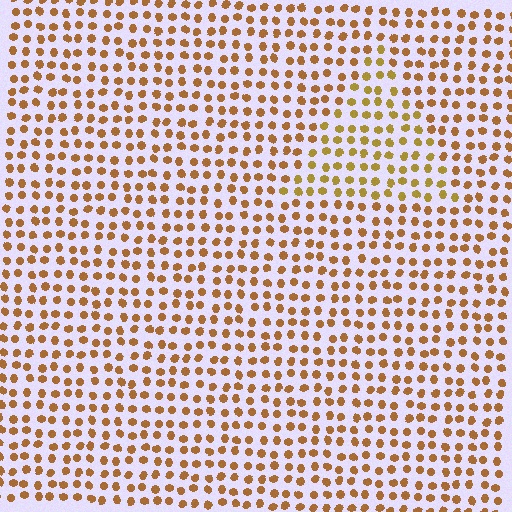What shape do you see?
I see a triangle.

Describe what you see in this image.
The image is filled with small brown elements in a uniform arrangement. A triangle-shaped region is visible where the elements are tinted to a slightly different hue, forming a subtle color boundary.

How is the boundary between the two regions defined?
The boundary is defined purely by a slight shift in hue (about 20 degrees). Spacing, size, and orientation are identical on both sides.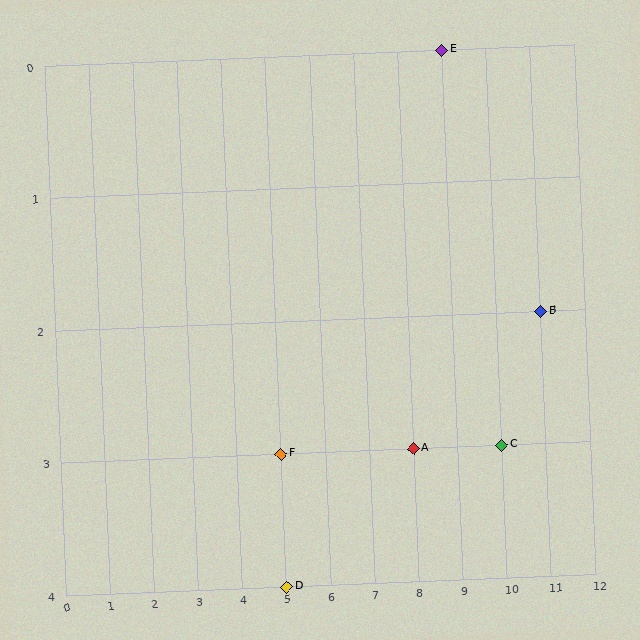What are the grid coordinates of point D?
Point D is at grid coordinates (5, 4).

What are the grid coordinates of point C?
Point C is at grid coordinates (10, 3).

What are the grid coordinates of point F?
Point F is at grid coordinates (5, 3).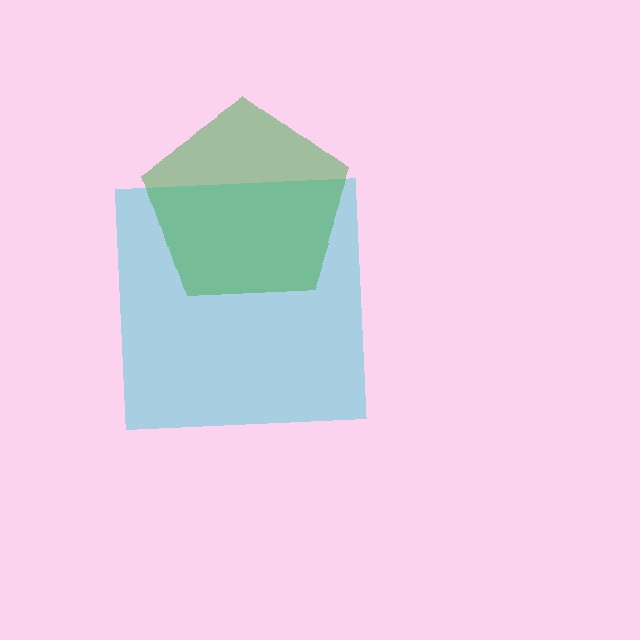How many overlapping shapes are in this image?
There are 2 overlapping shapes in the image.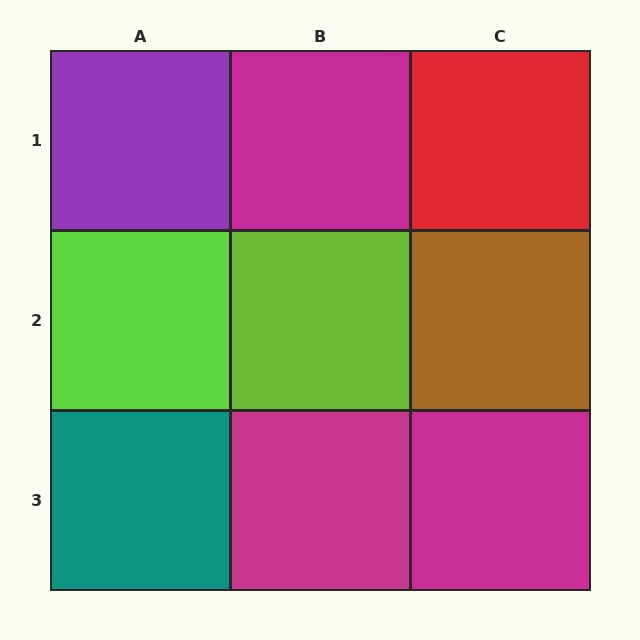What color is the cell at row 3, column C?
Magenta.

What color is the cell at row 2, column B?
Lime.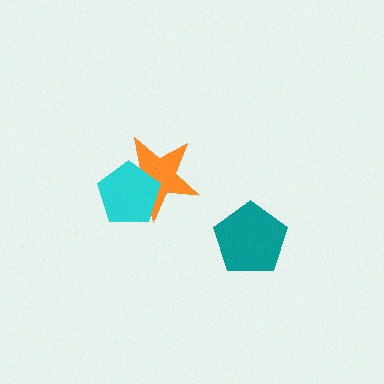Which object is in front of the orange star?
The cyan pentagon is in front of the orange star.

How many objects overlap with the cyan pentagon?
1 object overlaps with the cyan pentagon.